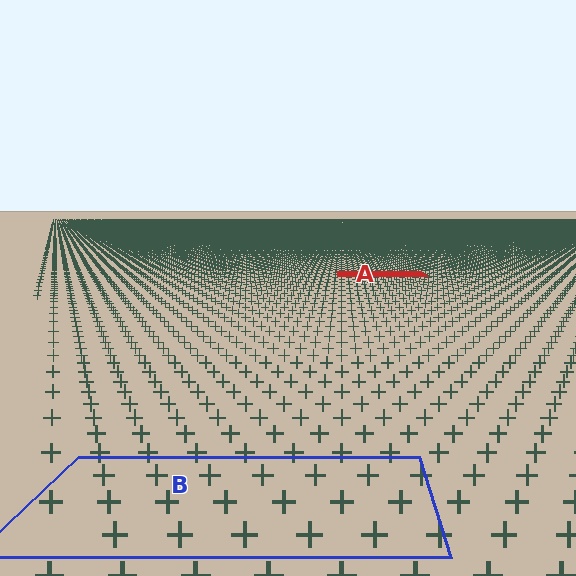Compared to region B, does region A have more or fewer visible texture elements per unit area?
Region A has more texture elements per unit area — they are packed more densely because it is farther away.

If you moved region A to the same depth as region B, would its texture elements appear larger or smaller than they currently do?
They would appear larger. At a closer depth, the same texture elements are projected at a bigger on-screen size.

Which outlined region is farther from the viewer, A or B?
Region A is farther from the viewer — the texture elements inside it appear smaller and more densely packed.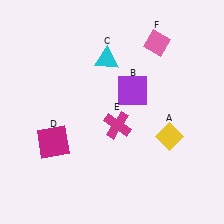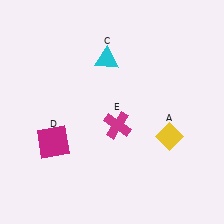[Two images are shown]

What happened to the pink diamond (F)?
The pink diamond (F) was removed in Image 2. It was in the top-right area of Image 1.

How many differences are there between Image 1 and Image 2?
There are 2 differences between the two images.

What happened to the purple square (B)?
The purple square (B) was removed in Image 2. It was in the top-right area of Image 1.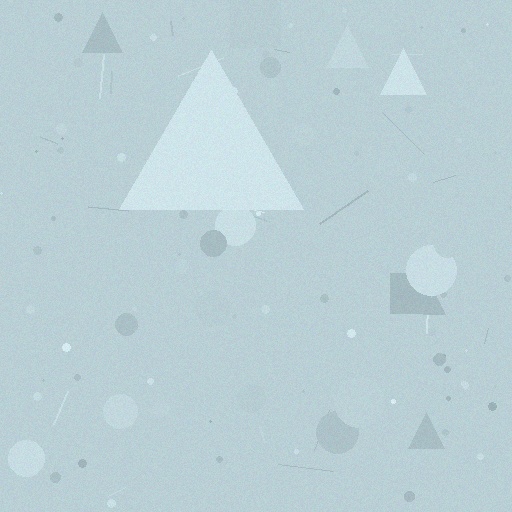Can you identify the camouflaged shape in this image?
The camouflaged shape is a triangle.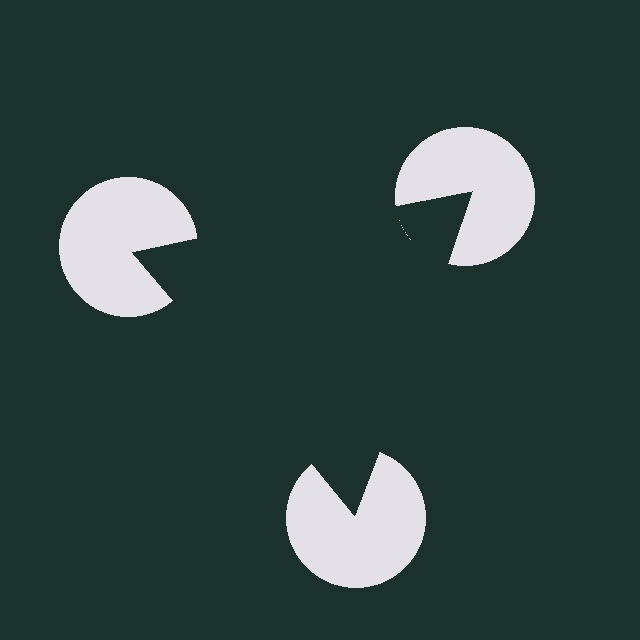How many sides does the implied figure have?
3 sides.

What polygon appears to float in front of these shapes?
An illusory triangle — its edges are inferred from the aligned wedge cuts in the pac-man discs, not physically drawn.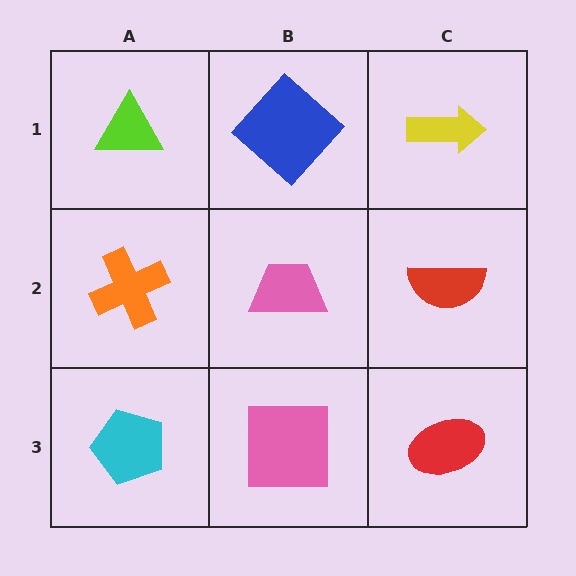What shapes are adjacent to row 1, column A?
An orange cross (row 2, column A), a blue diamond (row 1, column B).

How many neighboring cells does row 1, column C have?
2.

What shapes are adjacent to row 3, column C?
A red semicircle (row 2, column C), a pink square (row 3, column B).